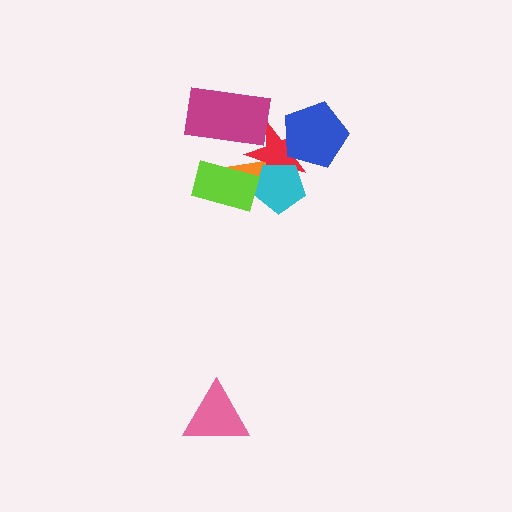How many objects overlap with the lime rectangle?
1 object overlaps with the lime rectangle.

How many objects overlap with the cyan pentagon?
2 objects overlap with the cyan pentagon.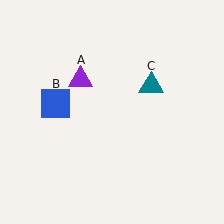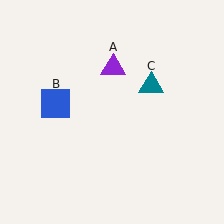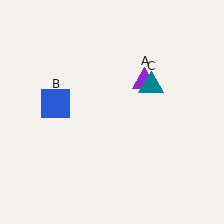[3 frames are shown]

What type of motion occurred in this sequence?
The purple triangle (object A) rotated clockwise around the center of the scene.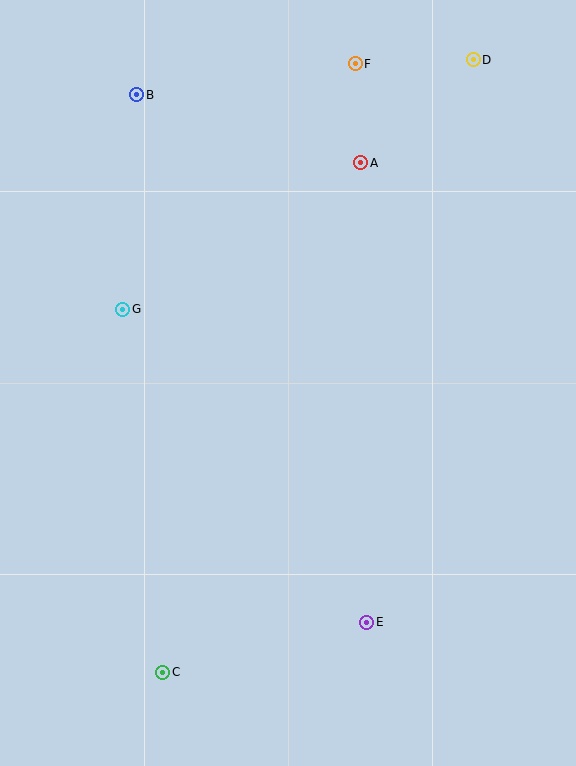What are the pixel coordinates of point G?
Point G is at (123, 309).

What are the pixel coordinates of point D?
Point D is at (473, 60).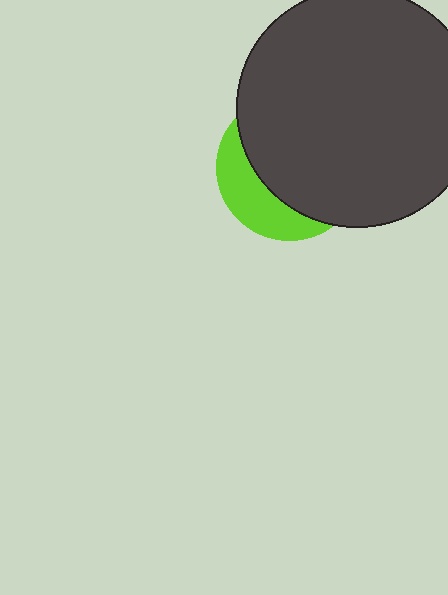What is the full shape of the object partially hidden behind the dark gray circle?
The partially hidden object is a lime circle.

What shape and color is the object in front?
The object in front is a dark gray circle.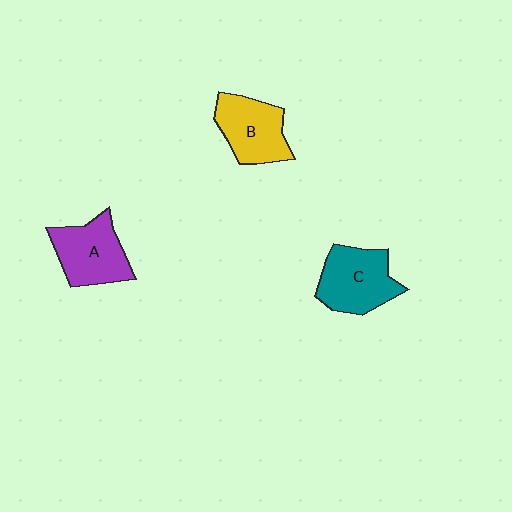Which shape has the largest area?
Shape C (teal).